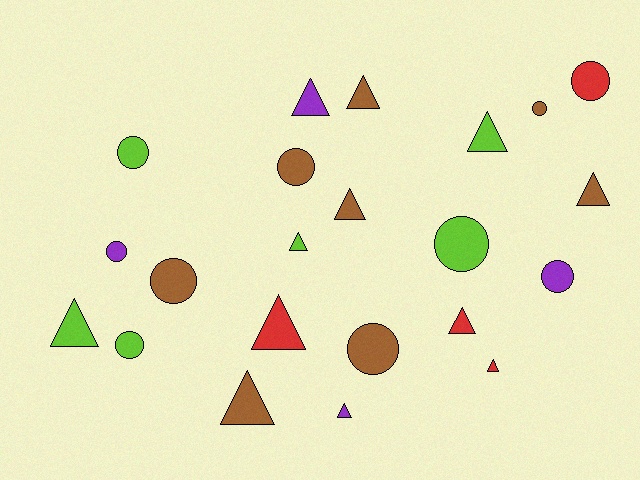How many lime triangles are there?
There are 3 lime triangles.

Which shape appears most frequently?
Triangle, with 12 objects.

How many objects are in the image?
There are 22 objects.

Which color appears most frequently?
Brown, with 8 objects.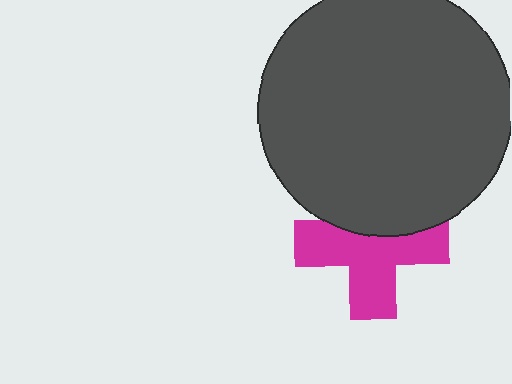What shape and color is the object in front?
The object in front is a dark gray circle.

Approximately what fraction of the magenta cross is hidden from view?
Roughly 34% of the magenta cross is hidden behind the dark gray circle.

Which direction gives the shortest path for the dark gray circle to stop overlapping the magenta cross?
Moving up gives the shortest separation.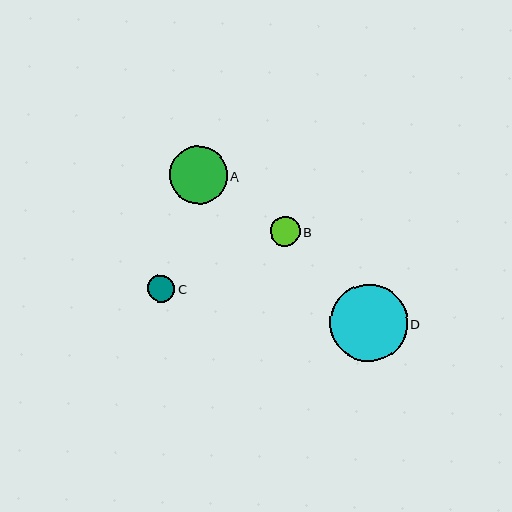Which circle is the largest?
Circle D is the largest with a size of approximately 77 pixels.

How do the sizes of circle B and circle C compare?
Circle B and circle C are approximately the same size.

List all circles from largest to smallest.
From largest to smallest: D, A, B, C.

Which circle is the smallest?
Circle C is the smallest with a size of approximately 28 pixels.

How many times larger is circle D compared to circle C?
Circle D is approximately 2.8 times the size of circle C.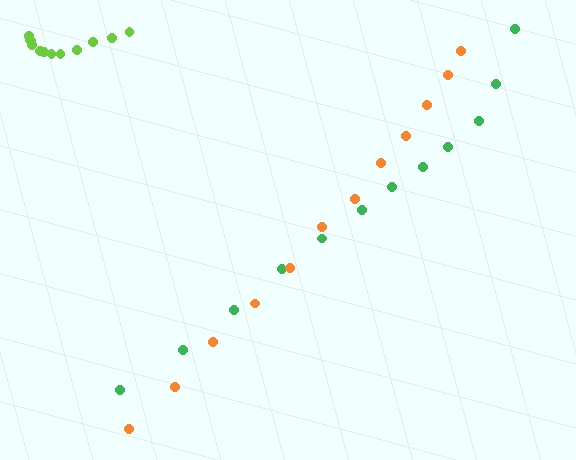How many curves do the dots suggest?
There are 3 distinct paths.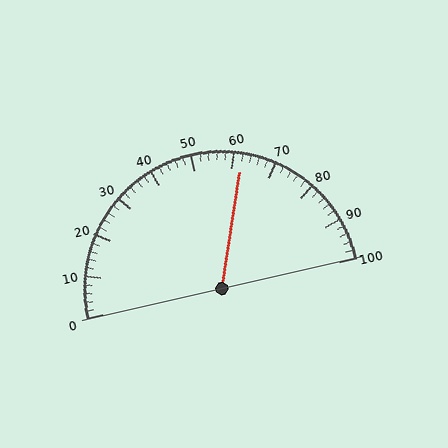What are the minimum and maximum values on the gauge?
The gauge ranges from 0 to 100.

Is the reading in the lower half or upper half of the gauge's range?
The reading is in the upper half of the range (0 to 100).